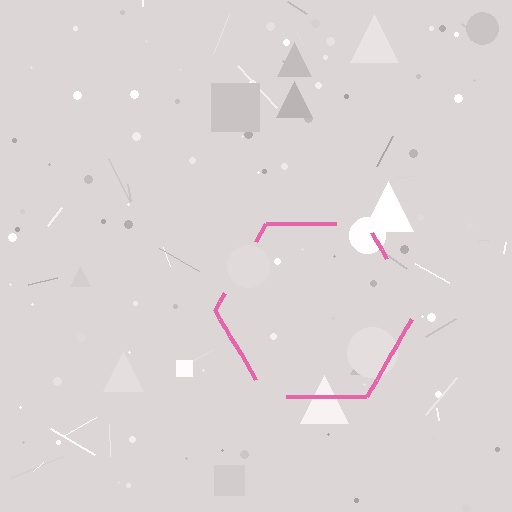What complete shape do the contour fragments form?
The contour fragments form a hexagon.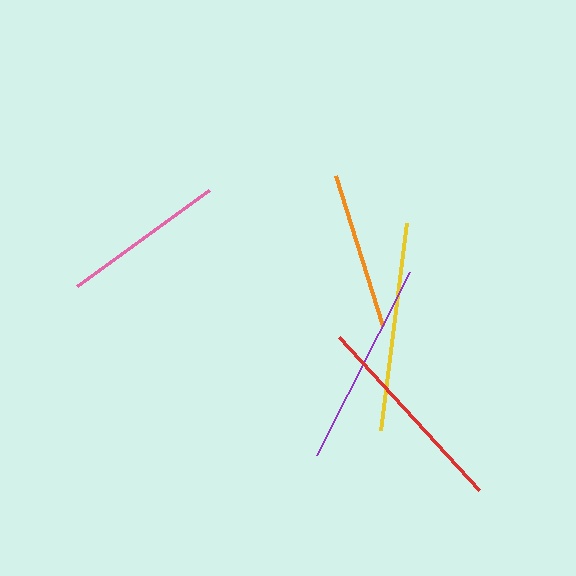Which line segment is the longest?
The yellow line is the longest at approximately 209 pixels.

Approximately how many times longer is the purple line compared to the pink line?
The purple line is approximately 1.3 times the length of the pink line.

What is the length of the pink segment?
The pink segment is approximately 163 pixels long.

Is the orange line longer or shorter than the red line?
The red line is longer than the orange line.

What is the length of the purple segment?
The purple segment is approximately 205 pixels long.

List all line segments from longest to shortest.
From longest to shortest: yellow, red, purple, pink, orange.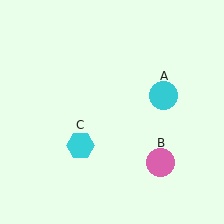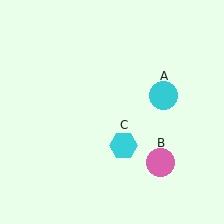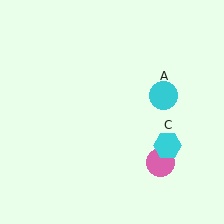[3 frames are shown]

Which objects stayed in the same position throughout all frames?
Cyan circle (object A) and pink circle (object B) remained stationary.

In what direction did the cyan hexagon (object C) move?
The cyan hexagon (object C) moved right.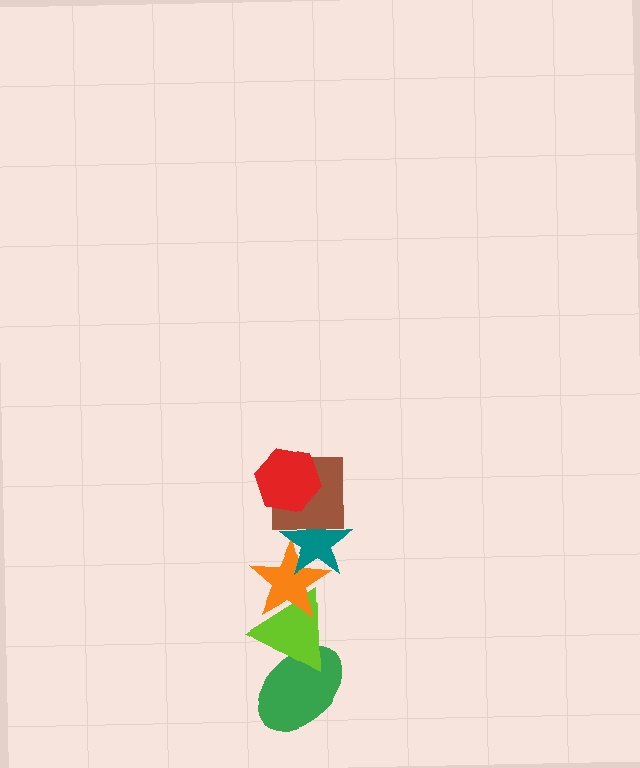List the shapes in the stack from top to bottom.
From top to bottom: the red hexagon, the brown square, the teal star, the orange star, the lime triangle, the green ellipse.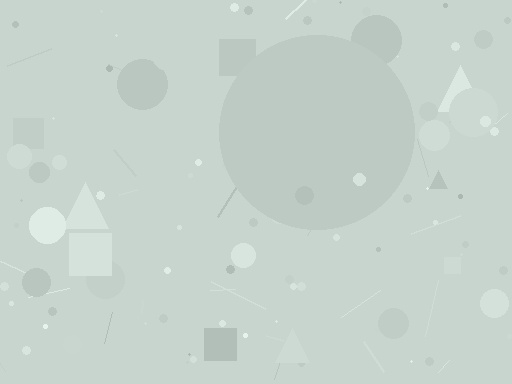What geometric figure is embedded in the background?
A circle is embedded in the background.